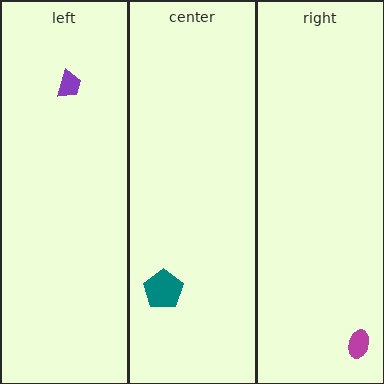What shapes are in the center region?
The teal pentagon.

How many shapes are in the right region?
1.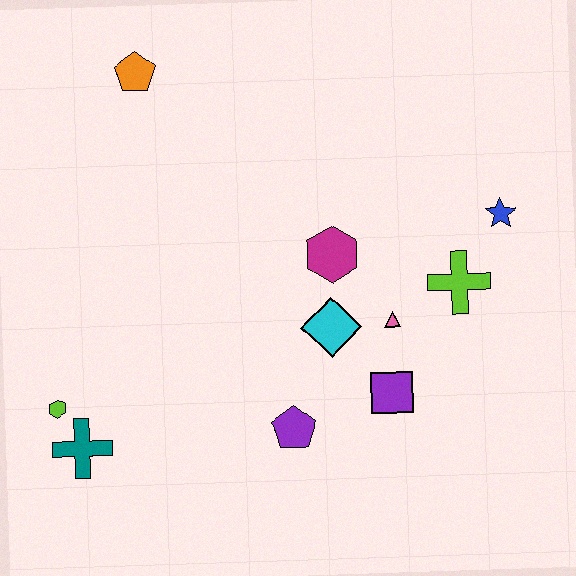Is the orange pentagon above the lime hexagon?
Yes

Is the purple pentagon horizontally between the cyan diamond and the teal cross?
Yes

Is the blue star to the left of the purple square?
No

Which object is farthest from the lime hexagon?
The blue star is farthest from the lime hexagon.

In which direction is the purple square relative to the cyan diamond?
The purple square is below the cyan diamond.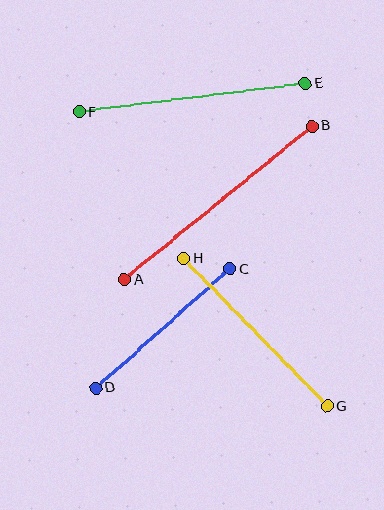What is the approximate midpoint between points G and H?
The midpoint is at approximately (256, 332) pixels.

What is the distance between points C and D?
The distance is approximately 180 pixels.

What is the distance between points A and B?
The distance is approximately 242 pixels.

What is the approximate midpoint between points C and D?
The midpoint is at approximately (163, 328) pixels.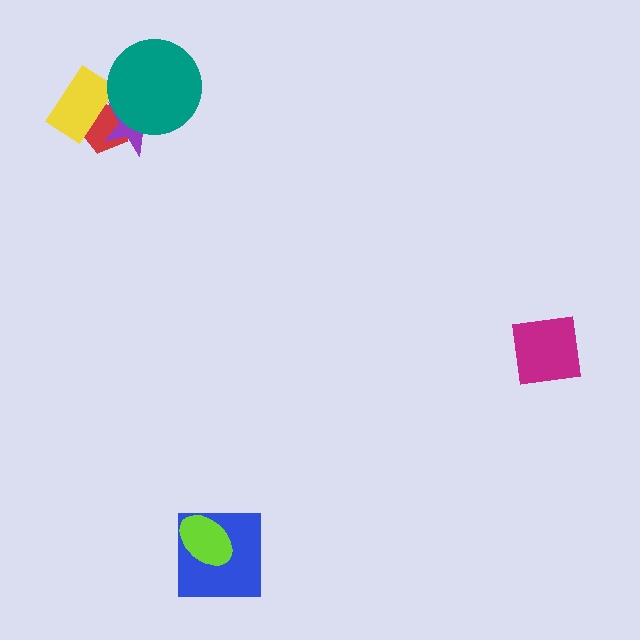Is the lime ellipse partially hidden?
No, no other shape covers it.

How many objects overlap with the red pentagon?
3 objects overlap with the red pentagon.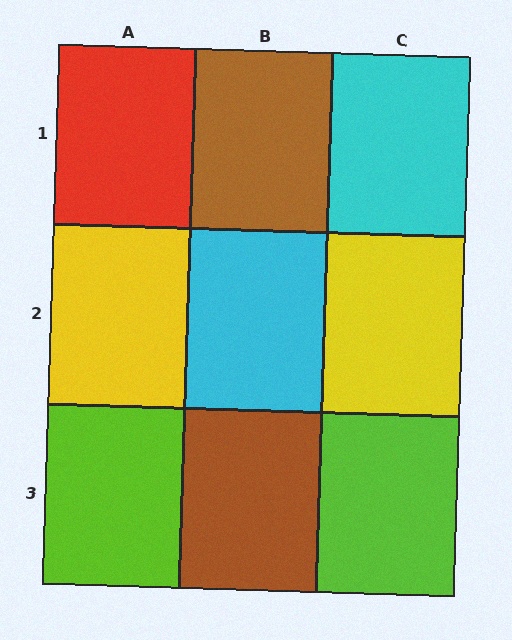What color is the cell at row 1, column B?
Brown.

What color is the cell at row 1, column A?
Red.